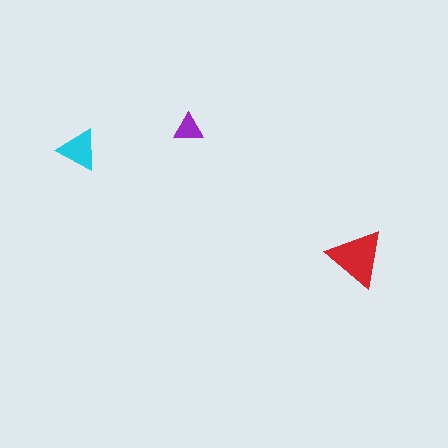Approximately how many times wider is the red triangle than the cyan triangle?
About 1.5 times wider.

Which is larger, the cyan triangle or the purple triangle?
The cyan one.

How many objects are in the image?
There are 3 objects in the image.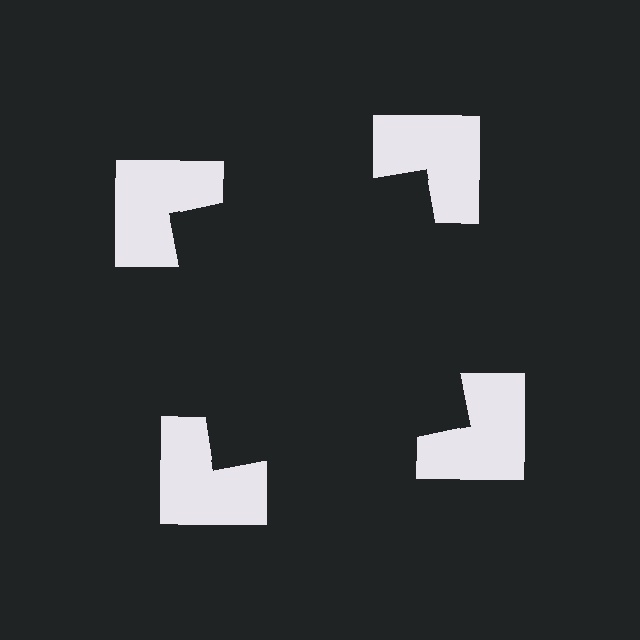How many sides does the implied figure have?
4 sides.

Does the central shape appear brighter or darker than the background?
It typically appears slightly darker than the background, even though no actual brightness change is drawn.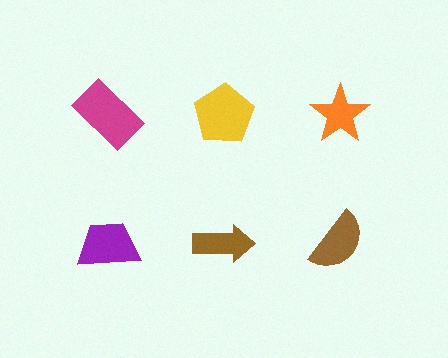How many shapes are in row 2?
3 shapes.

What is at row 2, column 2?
A brown arrow.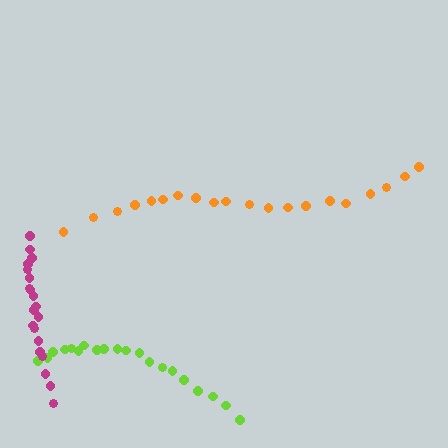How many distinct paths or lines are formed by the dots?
There are 3 distinct paths.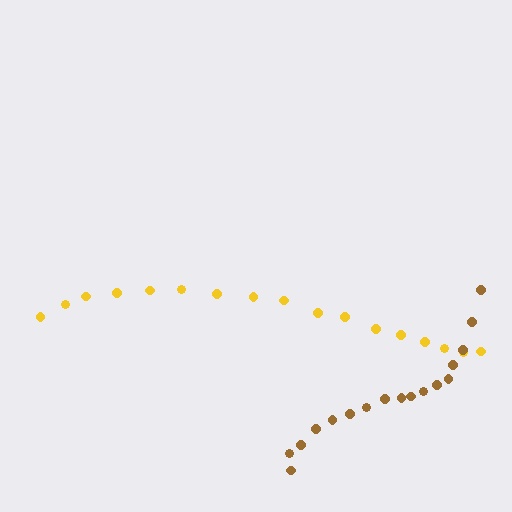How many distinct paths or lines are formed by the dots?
There are 2 distinct paths.